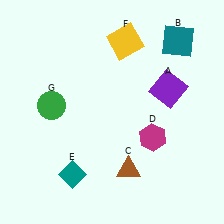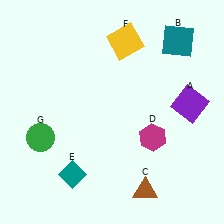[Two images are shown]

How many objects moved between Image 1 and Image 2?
3 objects moved between the two images.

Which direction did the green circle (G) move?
The green circle (G) moved down.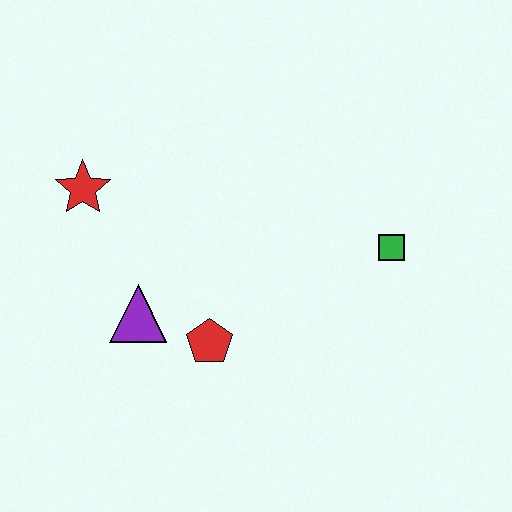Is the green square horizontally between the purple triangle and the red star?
No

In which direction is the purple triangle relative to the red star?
The purple triangle is below the red star.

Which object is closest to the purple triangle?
The red pentagon is closest to the purple triangle.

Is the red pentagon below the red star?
Yes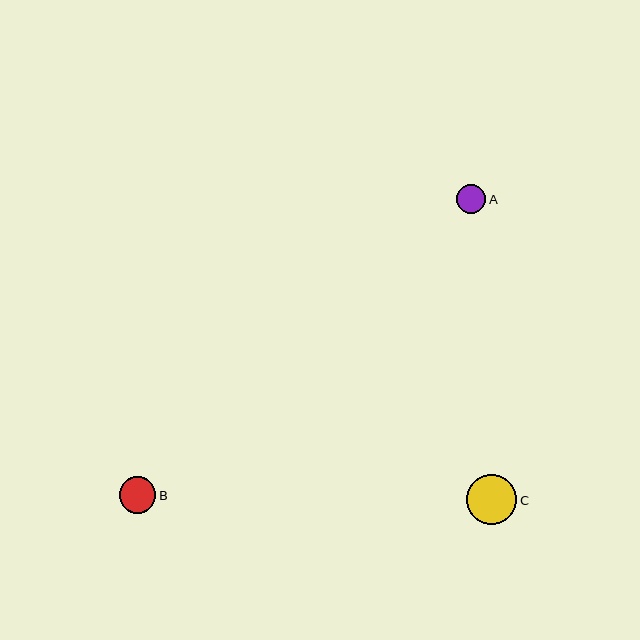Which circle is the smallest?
Circle A is the smallest with a size of approximately 29 pixels.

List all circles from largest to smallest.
From largest to smallest: C, B, A.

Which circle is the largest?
Circle C is the largest with a size of approximately 50 pixels.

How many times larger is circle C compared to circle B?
Circle C is approximately 1.4 times the size of circle B.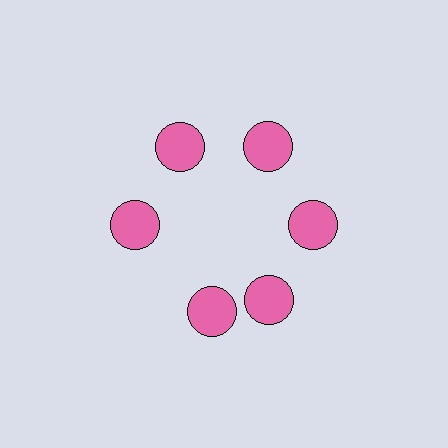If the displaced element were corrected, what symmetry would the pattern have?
It would have 6-fold rotational symmetry — the pattern would map onto itself every 60 degrees.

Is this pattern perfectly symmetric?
No. The 6 pink circles are arranged in a ring, but one element near the 7 o'clock position is rotated out of alignment along the ring, breaking the 6-fold rotational symmetry.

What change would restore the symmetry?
The symmetry would be restored by rotating it back into even spacing with its neighbors so that all 6 circles sit at equal angles and equal distance from the center.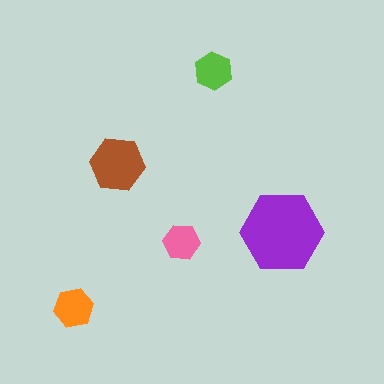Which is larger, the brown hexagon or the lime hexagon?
The brown one.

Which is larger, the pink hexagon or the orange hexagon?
The orange one.